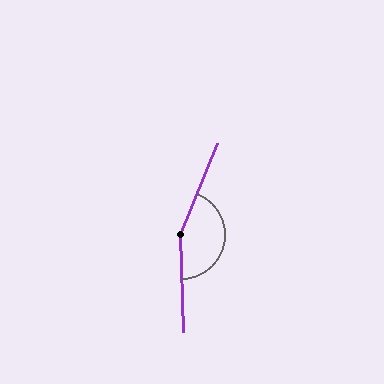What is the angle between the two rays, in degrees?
Approximately 156 degrees.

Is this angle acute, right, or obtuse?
It is obtuse.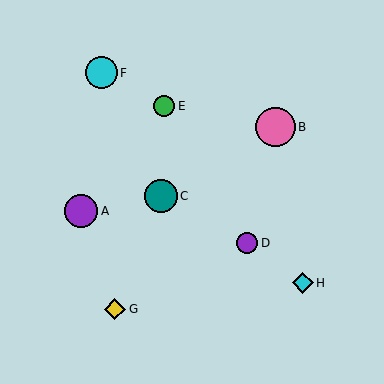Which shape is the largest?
The pink circle (labeled B) is the largest.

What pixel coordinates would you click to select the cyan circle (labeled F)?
Click at (102, 73) to select the cyan circle F.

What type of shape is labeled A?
Shape A is a purple circle.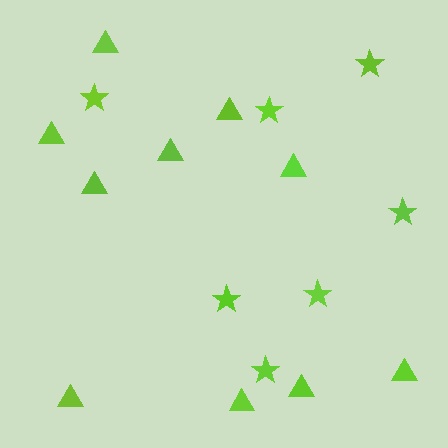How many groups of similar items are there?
There are 2 groups: one group of triangles (10) and one group of stars (7).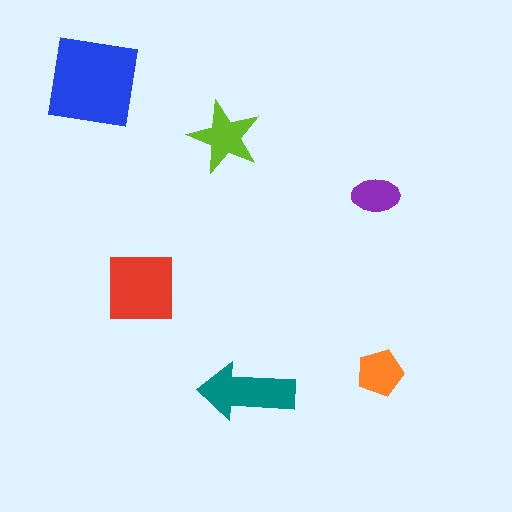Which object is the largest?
The blue square.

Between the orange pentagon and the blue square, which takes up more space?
The blue square.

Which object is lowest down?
The teal arrow is bottommost.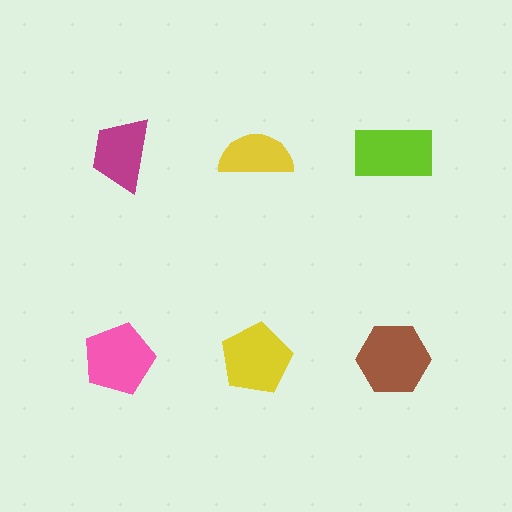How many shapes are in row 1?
3 shapes.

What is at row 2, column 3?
A brown hexagon.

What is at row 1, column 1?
A magenta trapezoid.